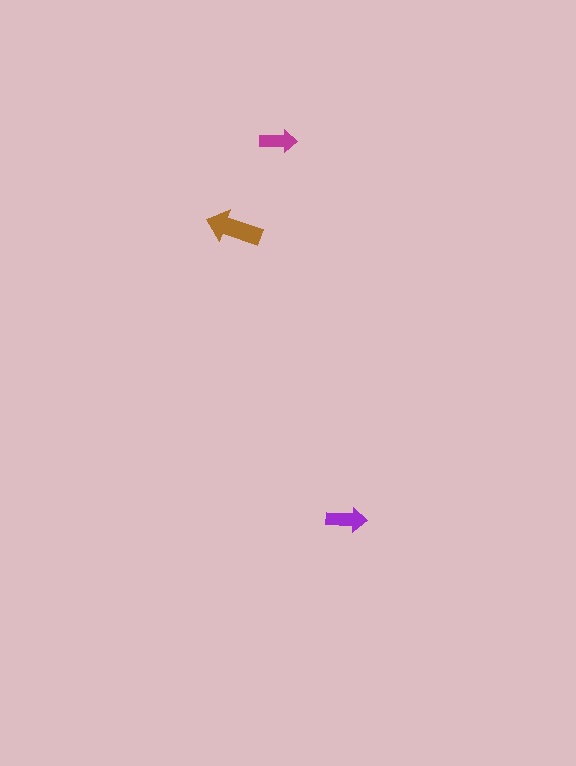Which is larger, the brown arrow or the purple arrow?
The brown one.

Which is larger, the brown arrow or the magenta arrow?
The brown one.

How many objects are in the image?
There are 3 objects in the image.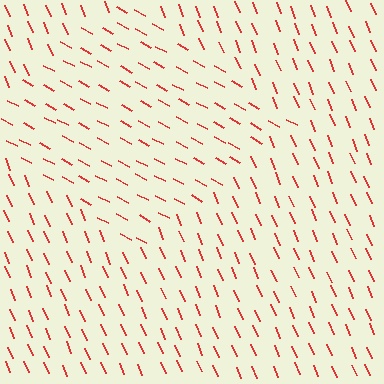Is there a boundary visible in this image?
Yes, there is a texture boundary formed by a change in line orientation.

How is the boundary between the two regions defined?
The boundary is defined purely by a change in line orientation (approximately 39 degrees difference). All lines are the same color and thickness.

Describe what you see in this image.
The image is filled with small red line segments. A diamond region in the image has lines oriented differently from the surrounding lines, creating a visible texture boundary.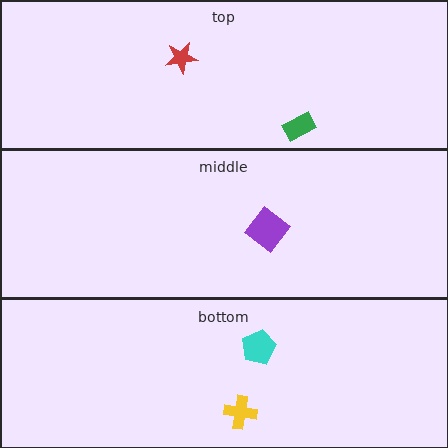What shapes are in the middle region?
The purple diamond.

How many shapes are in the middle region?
1.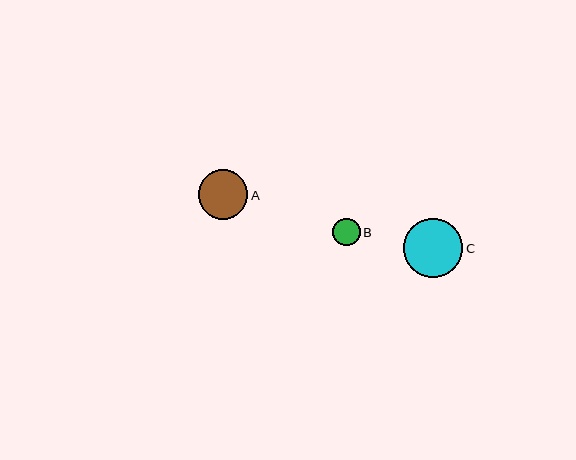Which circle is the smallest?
Circle B is the smallest with a size of approximately 28 pixels.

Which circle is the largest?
Circle C is the largest with a size of approximately 59 pixels.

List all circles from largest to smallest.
From largest to smallest: C, A, B.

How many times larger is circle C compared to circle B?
Circle C is approximately 2.1 times the size of circle B.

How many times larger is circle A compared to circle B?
Circle A is approximately 1.8 times the size of circle B.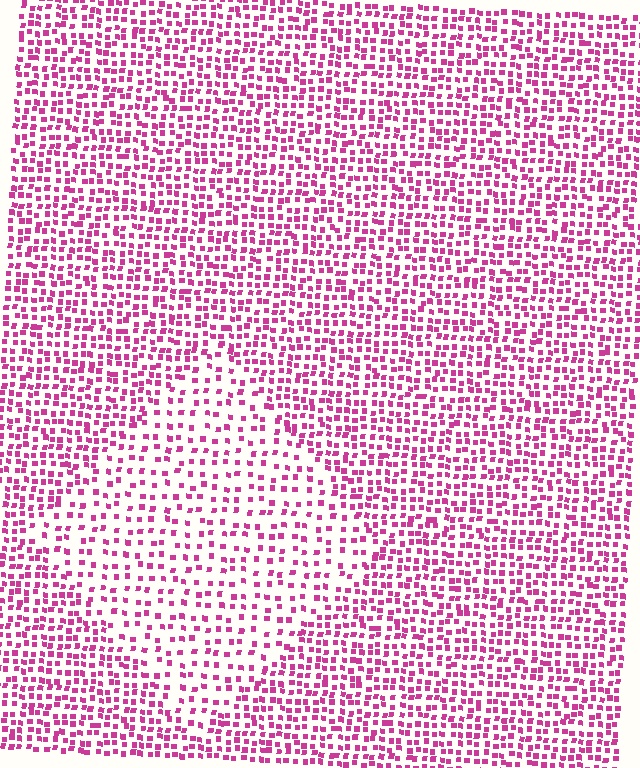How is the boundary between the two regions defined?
The boundary is defined by a change in element density (approximately 1.9x ratio). All elements are the same color, size, and shape.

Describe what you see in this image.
The image contains small magenta elements arranged at two different densities. A diamond-shaped region is visible where the elements are less densely packed than the surrounding area.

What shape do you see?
I see a diamond.